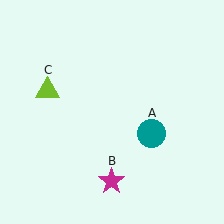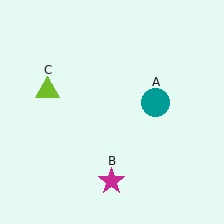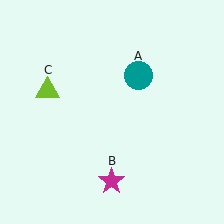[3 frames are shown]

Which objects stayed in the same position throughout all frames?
Magenta star (object B) and lime triangle (object C) remained stationary.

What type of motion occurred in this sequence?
The teal circle (object A) rotated counterclockwise around the center of the scene.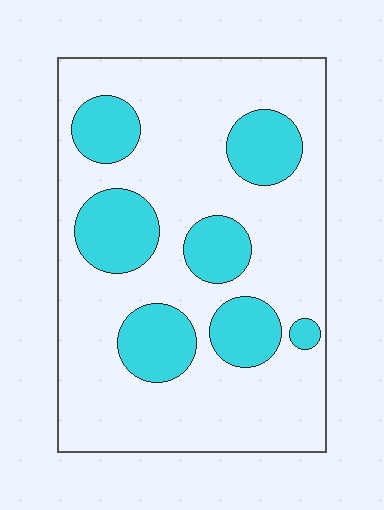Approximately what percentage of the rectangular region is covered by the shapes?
Approximately 25%.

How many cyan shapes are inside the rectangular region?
7.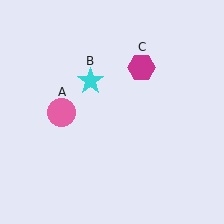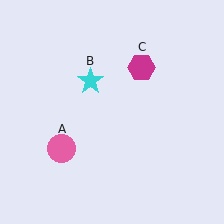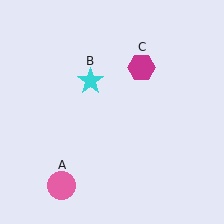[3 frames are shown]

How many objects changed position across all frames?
1 object changed position: pink circle (object A).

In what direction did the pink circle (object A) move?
The pink circle (object A) moved down.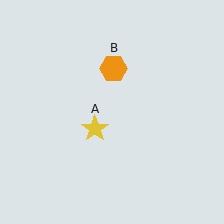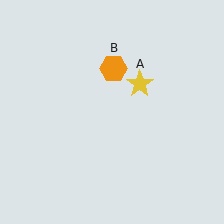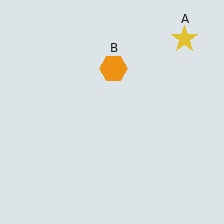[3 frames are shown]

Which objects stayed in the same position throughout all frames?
Orange hexagon (object B) remained stationary.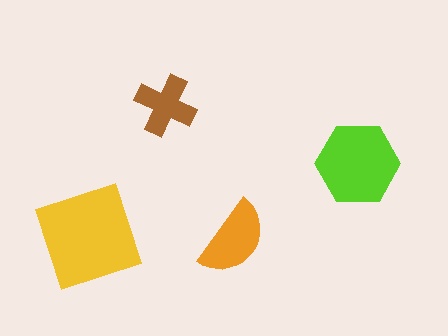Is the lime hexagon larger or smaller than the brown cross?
Larger.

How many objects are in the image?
There are 4 objects in the image.